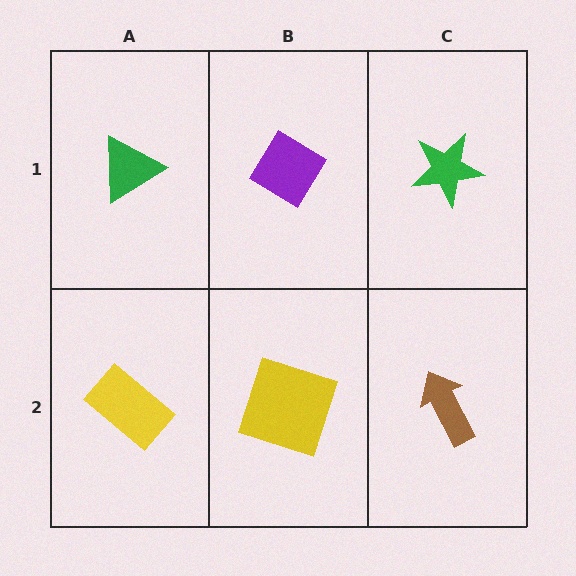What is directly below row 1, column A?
A yellow rectangle.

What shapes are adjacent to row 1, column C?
A brown arrow (row 2, column C), a purple diamond (row 1, column B).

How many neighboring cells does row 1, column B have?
3.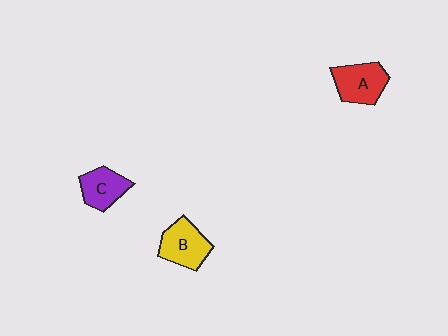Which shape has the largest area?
Shape B (yellow).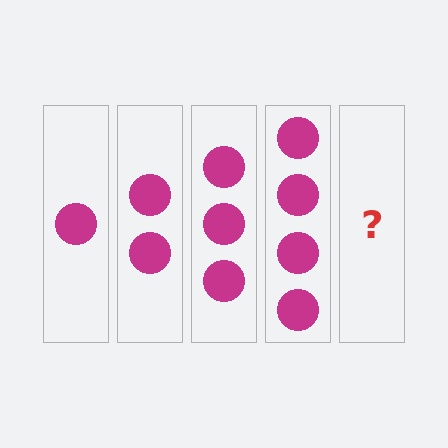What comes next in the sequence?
The next element should be 5 circles.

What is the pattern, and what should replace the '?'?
The pattern is that each step adds one more circle. The '?' should be 5 circles.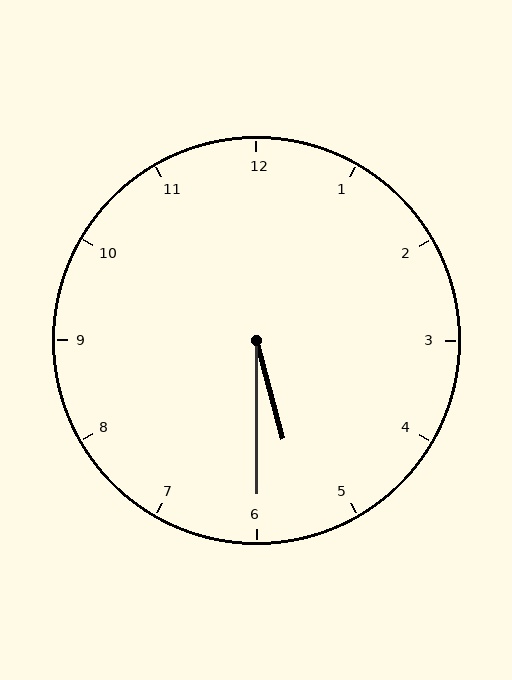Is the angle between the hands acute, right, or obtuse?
It is acute.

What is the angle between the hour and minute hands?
Approximately 15 degrees.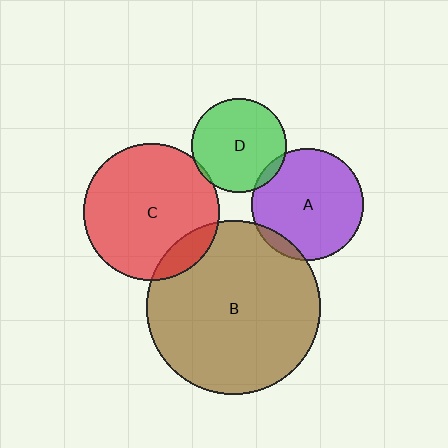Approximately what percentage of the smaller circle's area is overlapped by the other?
Approximately 5%.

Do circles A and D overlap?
Yes.